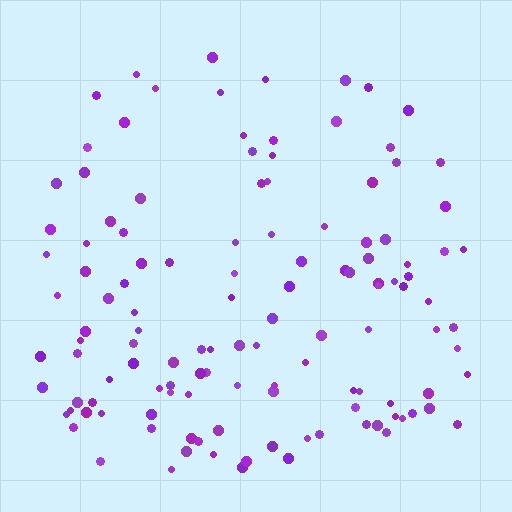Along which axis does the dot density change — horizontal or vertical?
Vertical.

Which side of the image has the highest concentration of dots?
The bottom.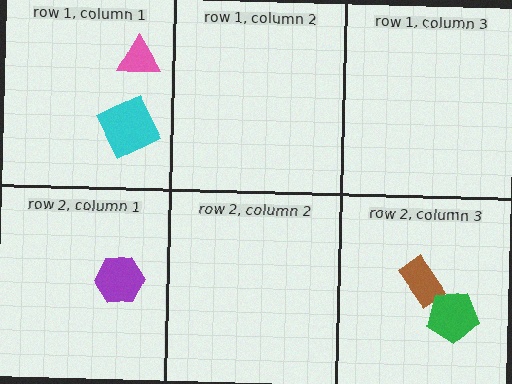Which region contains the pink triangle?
The row 1, column 1 region.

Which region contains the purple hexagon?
The row 2, column 1 region.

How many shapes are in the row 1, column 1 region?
2.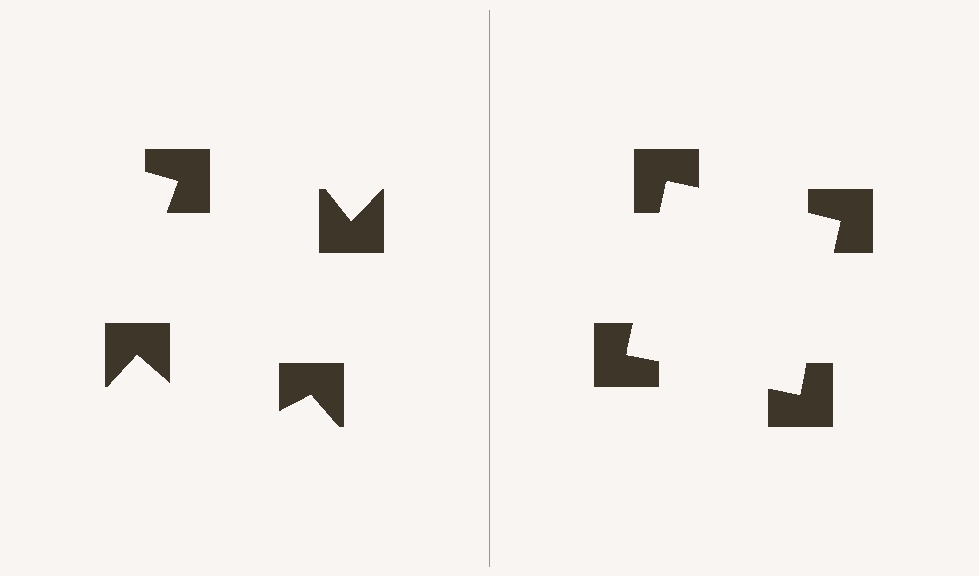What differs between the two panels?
The notched squares are positioned identically on both sides; only the wedge orientations differ. On the right they align to a square; on the left they are misaligned.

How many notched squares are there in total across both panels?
8 — 4 on each side.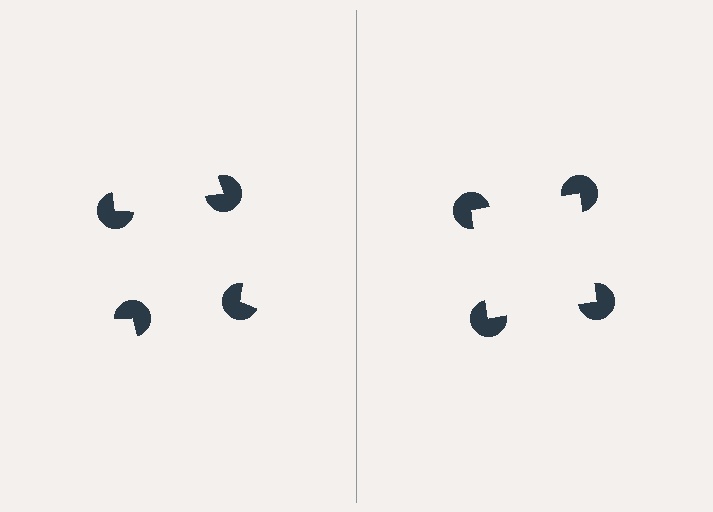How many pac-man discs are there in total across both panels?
8 — 4 on each side.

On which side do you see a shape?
An illusory square appears on the right side. On the left side the wedge cuts are rotated, so no coherent shape forms.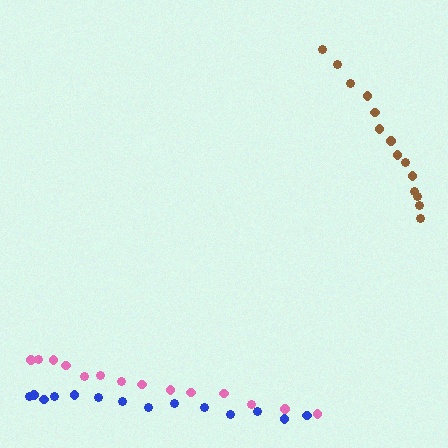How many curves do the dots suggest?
There are 3 distinct paths.